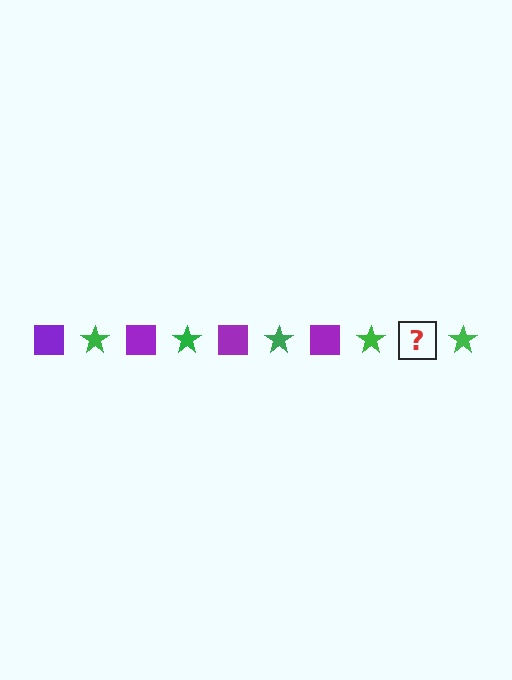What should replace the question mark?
The question mark should be replaced with a purple square.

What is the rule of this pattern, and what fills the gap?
The rule is that the pattern alternates between purple square and green star. The gap should be filled with a purple square.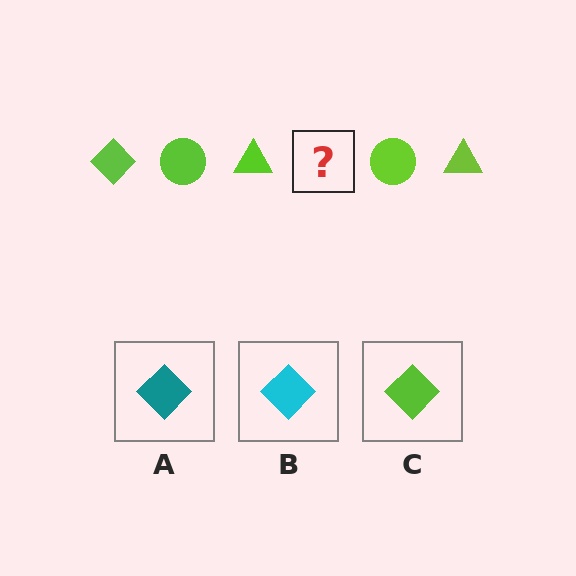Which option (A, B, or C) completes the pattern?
C.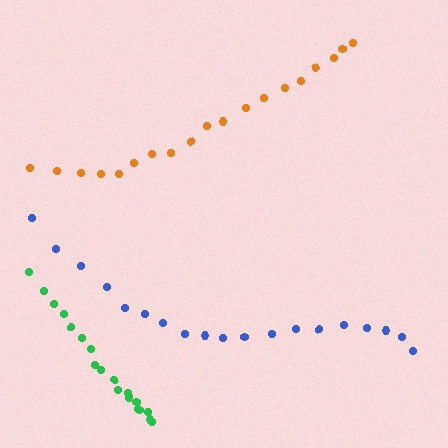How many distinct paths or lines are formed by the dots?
There are 3 distinct paths.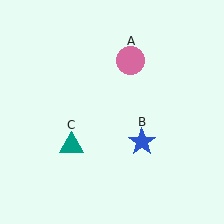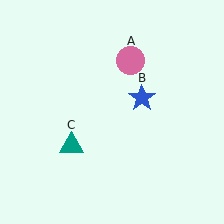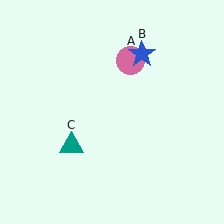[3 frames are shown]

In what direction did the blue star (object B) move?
The blue star (object B) moved up.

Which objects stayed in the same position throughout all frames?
Pink circle (object A) and teal triangle (object C) remained stationary.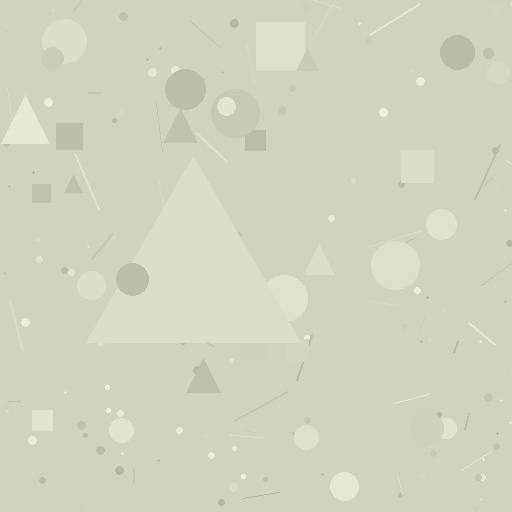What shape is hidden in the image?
A triangle is hidden in the image.